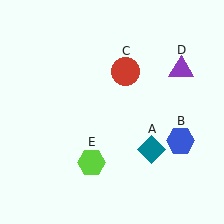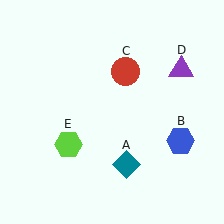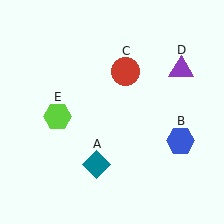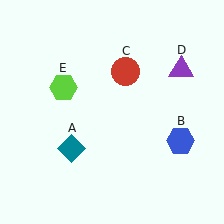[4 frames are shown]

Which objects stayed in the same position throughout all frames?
Blue hexagon (object B) and red circle (object C) and purple triangle (object D) remained stationary.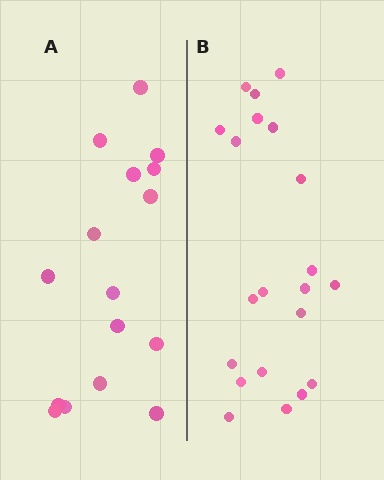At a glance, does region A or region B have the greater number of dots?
Region B (the right region) has more dots.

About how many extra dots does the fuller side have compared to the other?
Region B has about 5 more dots than region A.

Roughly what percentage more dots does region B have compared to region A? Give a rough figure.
About 30% more.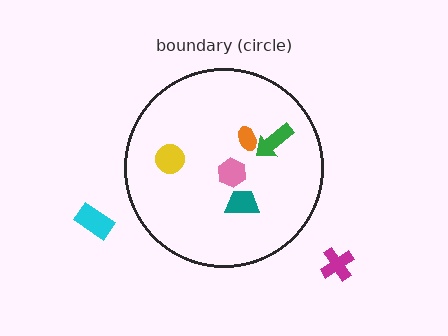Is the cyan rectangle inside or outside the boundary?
Outside.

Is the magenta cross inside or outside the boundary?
Outside.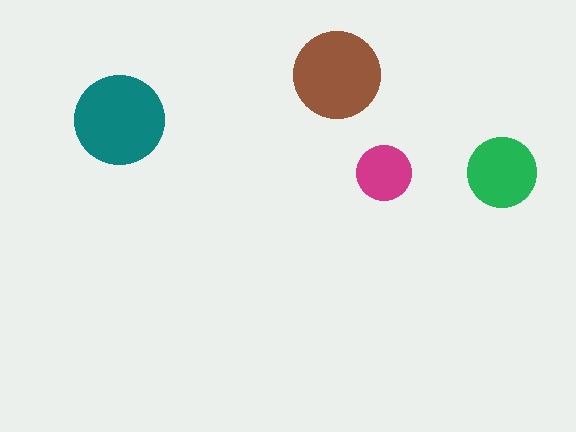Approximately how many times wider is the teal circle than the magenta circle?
About 1.5 times wider.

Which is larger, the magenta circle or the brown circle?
The brown one.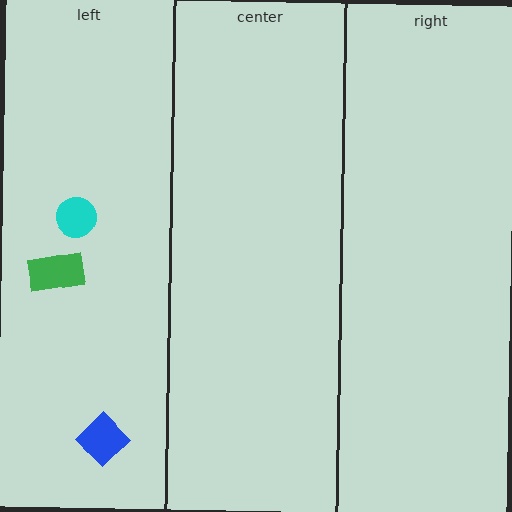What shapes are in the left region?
The green rectangle, the cyan circle, the blue diamond.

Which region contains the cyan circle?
The left region.